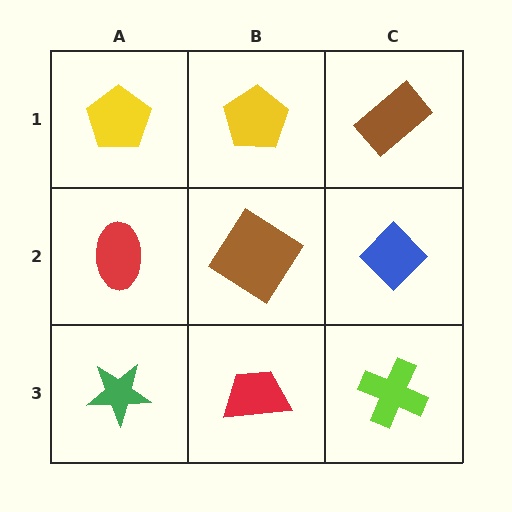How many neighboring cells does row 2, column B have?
4.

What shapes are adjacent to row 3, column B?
A brown diamond (row 2, column B), a green star (row 3, column A), a lime cross (row 3, column C).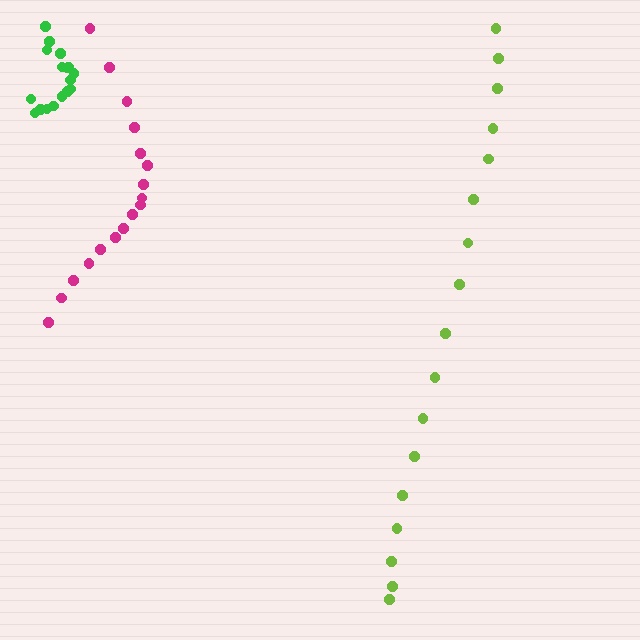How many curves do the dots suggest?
There are 3 distinct paths.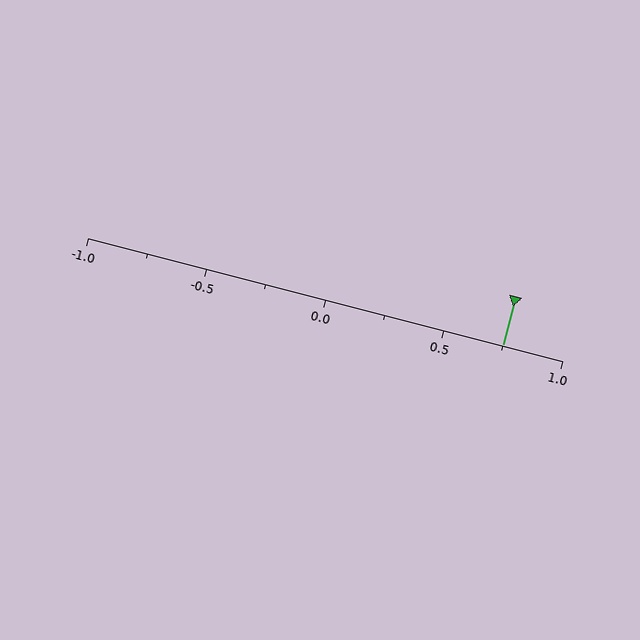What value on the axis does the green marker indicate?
The marker indicates approximately 0.75.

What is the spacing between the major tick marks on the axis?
The major ticks are spaced 0.5 apart.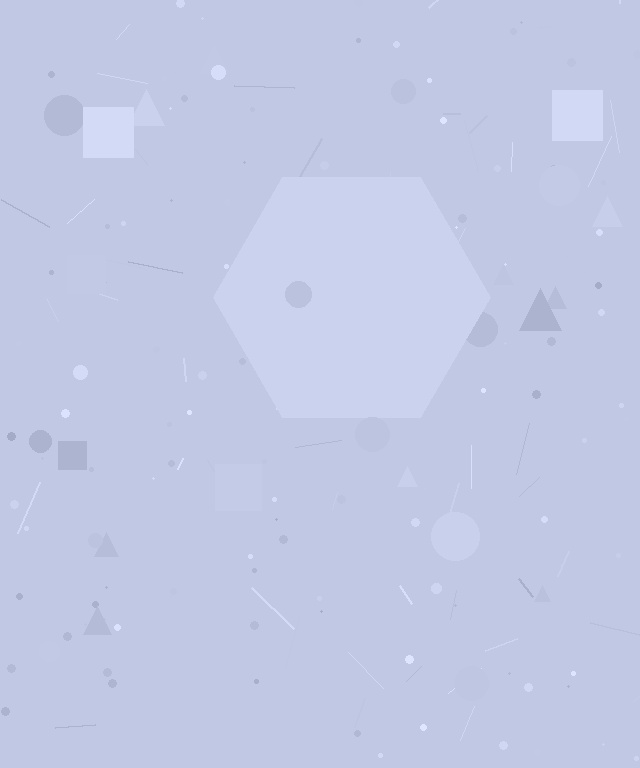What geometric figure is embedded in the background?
A hexagon is embedded in the background.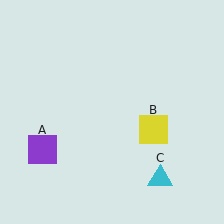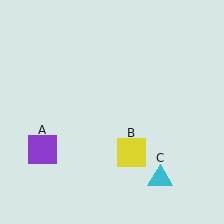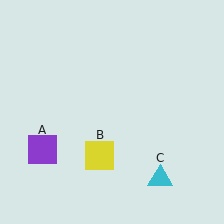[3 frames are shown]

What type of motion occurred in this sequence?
The yellow square (object B) rotated clockwise around the center of the scene.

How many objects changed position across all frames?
1 object changed position: yellow square (object B).